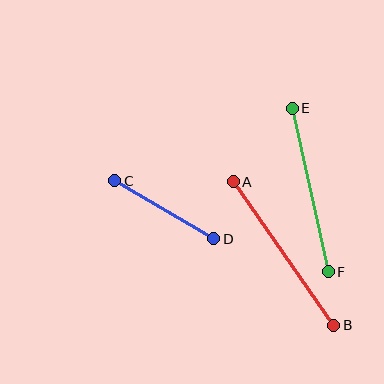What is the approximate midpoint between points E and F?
The midpoint is at approximately (310, 190) pixels.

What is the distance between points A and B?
The distance is approximately 175 pixels.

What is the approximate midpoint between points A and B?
The midpoint is at approximately (283, 254) pixels.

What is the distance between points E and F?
The distance is approximately 167 pixels.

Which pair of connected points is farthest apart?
Points A and B are farthest apart.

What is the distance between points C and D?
The distance is approximately 115 pixels.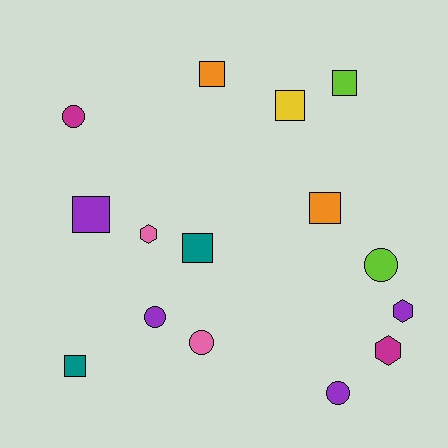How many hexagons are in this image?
There are 3 hexagons.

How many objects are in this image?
There are 15 objects.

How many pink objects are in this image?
There are 2 pink objects.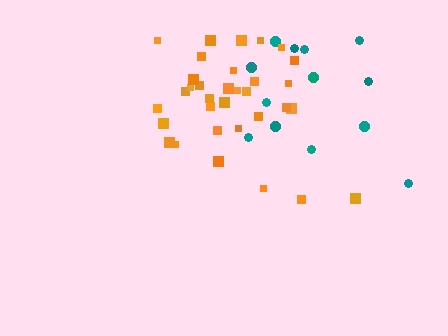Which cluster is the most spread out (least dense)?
Teal.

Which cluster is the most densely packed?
Orange.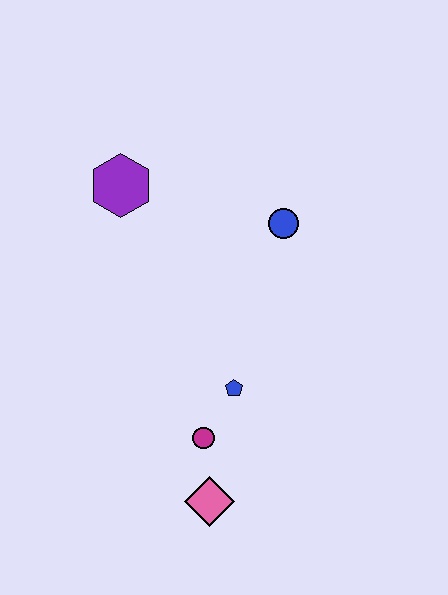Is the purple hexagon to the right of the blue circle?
No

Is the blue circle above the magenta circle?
Yes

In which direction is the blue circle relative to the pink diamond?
The blue circle is above the pink diamond.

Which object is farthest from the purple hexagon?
The pink diamond is farthest from the purple hexagon.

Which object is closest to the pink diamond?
The magenta circle is closest to the pink diamond.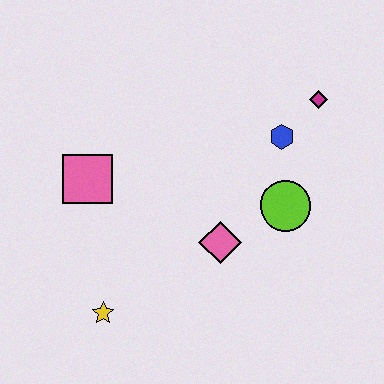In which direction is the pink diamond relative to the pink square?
The pink diamond is to the right of the pink square.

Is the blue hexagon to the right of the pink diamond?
Yes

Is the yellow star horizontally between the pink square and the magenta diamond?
Yes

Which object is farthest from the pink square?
The magenta diamond is farthest from the pink square.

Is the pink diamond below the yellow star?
No